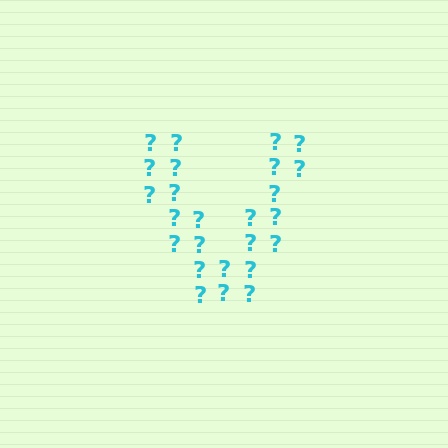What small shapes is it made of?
It is made of small question marks.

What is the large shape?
The large shape is the letter V.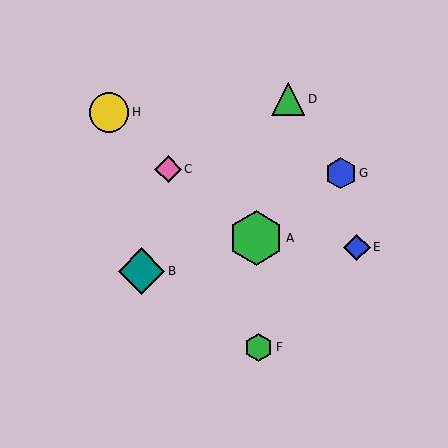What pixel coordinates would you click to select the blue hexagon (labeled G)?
Click at (341, 173) to select the blue hexagon G.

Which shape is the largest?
The green hexagon (labeled A) is the largest.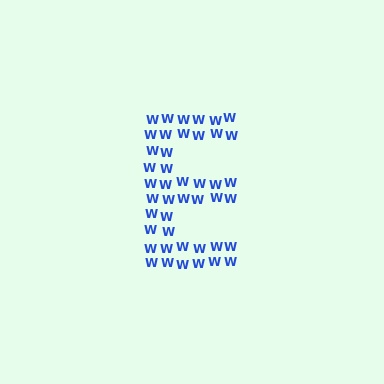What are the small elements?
The small elements are letter W's.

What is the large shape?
The large shape is the letter E.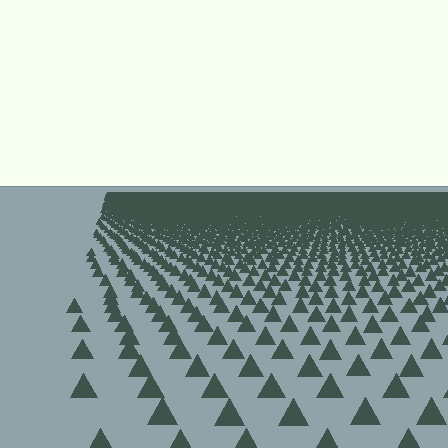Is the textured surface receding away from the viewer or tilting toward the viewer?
The surface is receding away from the viewer. Texture elements get smaller and denser toward the top.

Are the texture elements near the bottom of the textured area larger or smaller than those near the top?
Larger. Near the bottom, elements are closer to the viewer and appear at a bigger on-screen size.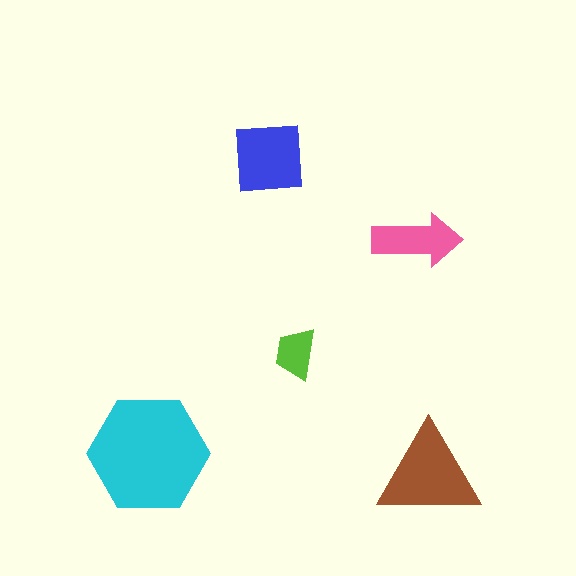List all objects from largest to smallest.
The cyan hexagon, the brown triangle, the blue square, the pink arrow, the lime trapezoid.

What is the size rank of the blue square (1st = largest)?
3rd.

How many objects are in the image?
There are 5 objects in the image.